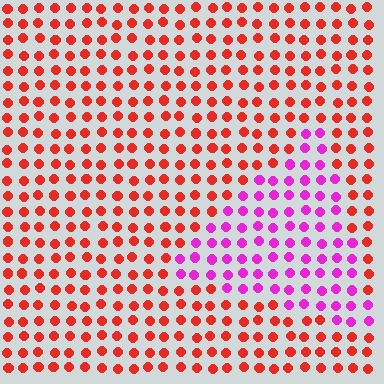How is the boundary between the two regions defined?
The boundary is defined purely by a slight shift in hue (about 57 degrees). Spacing, size, and orientation are identical on both sides.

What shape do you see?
I see a triangle.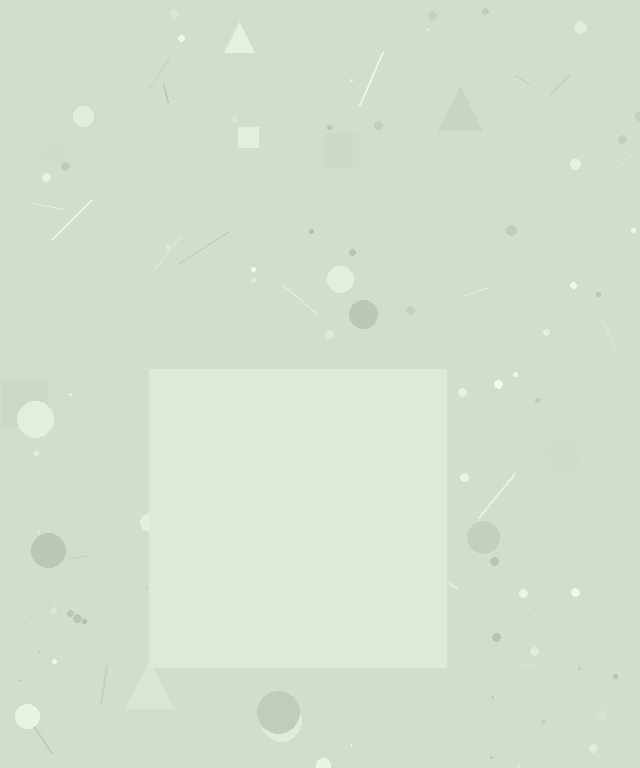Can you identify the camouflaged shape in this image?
The camouflaged shape is a square.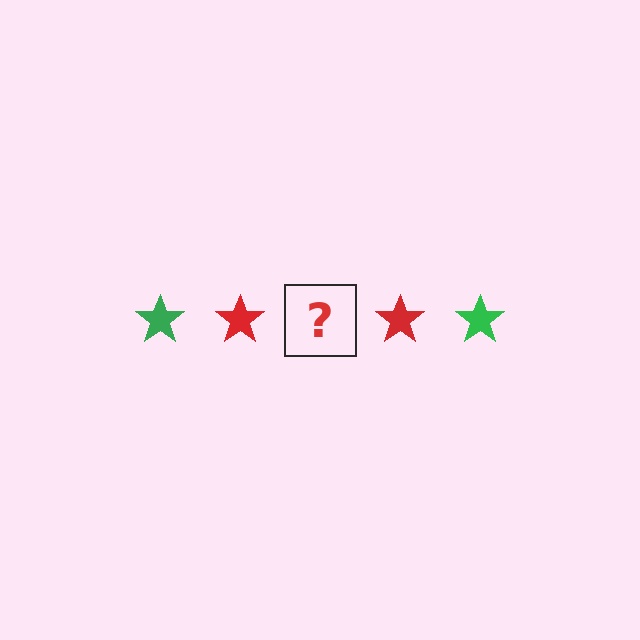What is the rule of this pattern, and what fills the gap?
The rule is that the pattern cycles through green, red stars. The gap should be filled with a green star.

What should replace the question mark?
The question mark should be replaced with a green star.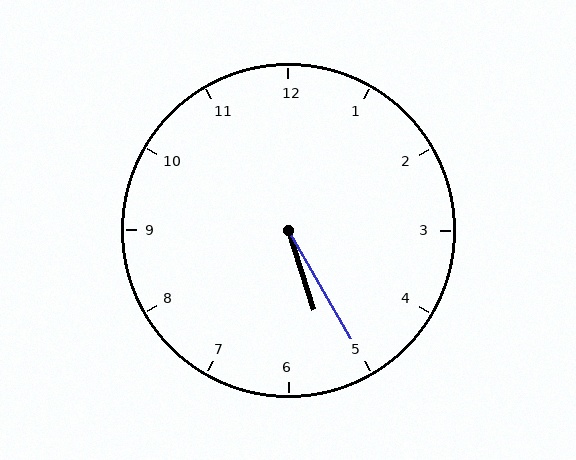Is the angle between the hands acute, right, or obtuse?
It is acute.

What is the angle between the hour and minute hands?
Approximately 12 degrees.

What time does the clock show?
5:25.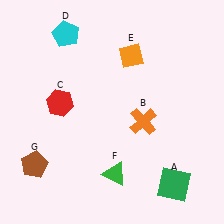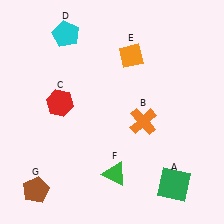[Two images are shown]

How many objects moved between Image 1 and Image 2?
1 object moved between the two images.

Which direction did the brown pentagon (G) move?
The brown pentagon (G) moved down.